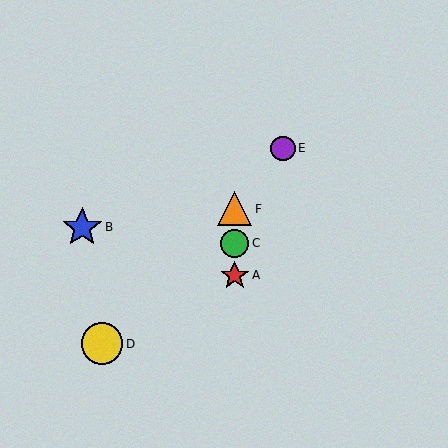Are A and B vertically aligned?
No, A is at x≈235 and B is at x≈82.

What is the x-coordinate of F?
Object F is at x≈235.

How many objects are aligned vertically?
3 objects (A, C, F) are aligned vertically.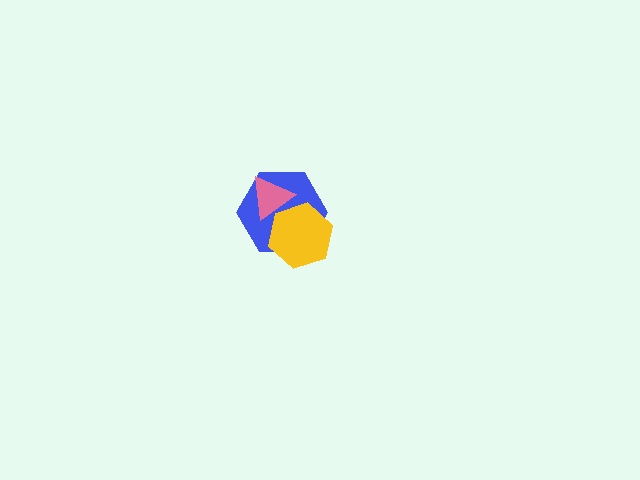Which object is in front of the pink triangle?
The yellow hexagon is in front of the pink triangle.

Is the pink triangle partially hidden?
Yes, it is partially covered by another shape.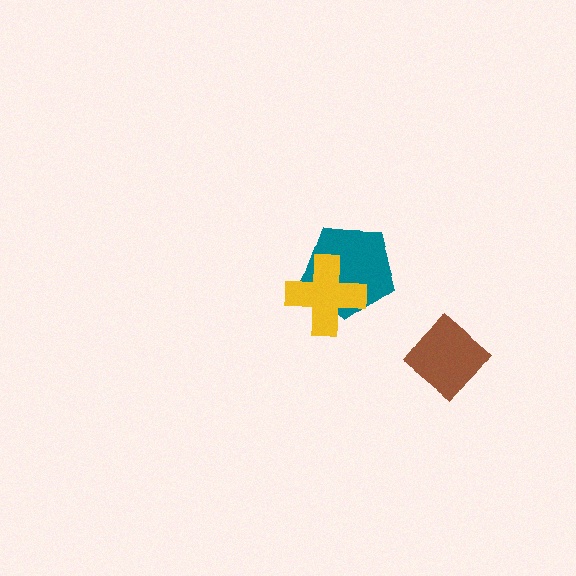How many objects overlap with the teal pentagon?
1 object overlaps with the teal pentagon.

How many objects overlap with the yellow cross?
1 object overlaps with the yellow cross.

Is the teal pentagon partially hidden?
Yes, it is partially covered by another shape.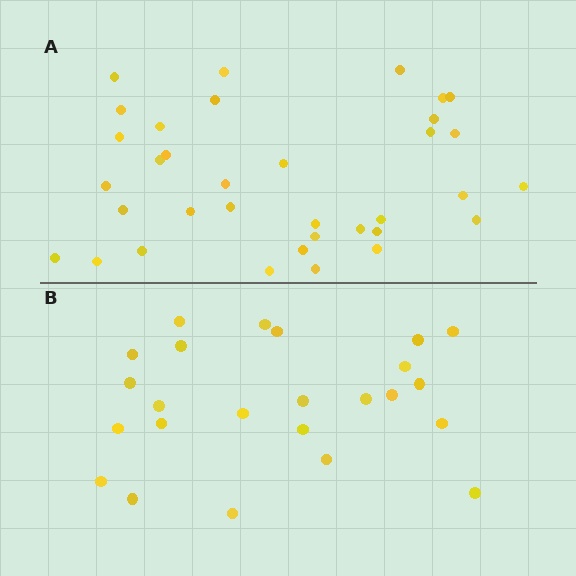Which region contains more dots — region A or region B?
Region A (the top region) has more dots.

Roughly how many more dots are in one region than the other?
Region A has roughly 12 or so more dots than region B.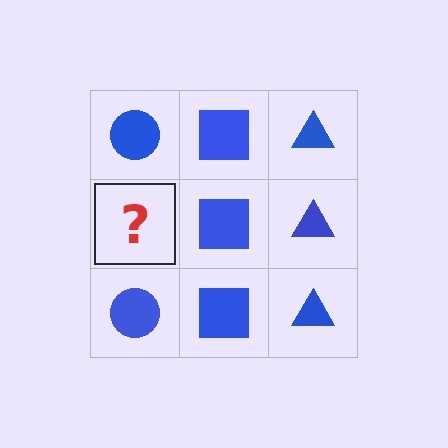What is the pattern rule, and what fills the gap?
The rule is that each column has a consistent shape. The gap should be filled with a blue circle.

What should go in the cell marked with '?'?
The missing cell should contain a blue circle.